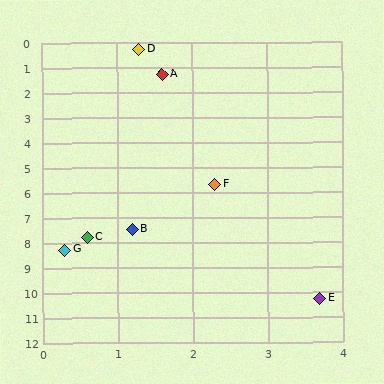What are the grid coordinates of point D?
Point D is at approximately (1.3, 0.3).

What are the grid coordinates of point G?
Point G is at approximately (0.3, 8.3).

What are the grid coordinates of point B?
Point B is at approximately (1.2, 7.5).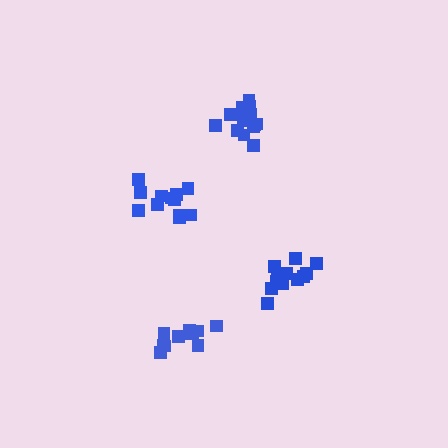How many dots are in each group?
Group 1: 13 dots, Group 2: 13 dots, Group 3: 11 dots, Group 4: 12 dots (49 total).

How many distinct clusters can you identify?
There are 4 distinct clusters.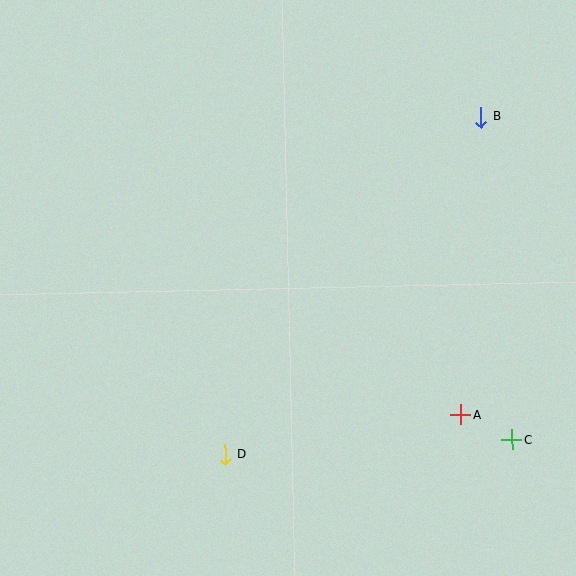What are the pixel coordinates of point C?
Point C is at (512, 440).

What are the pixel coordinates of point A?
Point A is at (461, 415).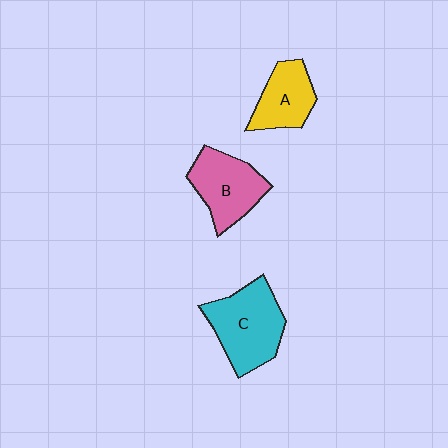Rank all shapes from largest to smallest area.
From largest to smallest: C (cyan), B (pink), A (yellow).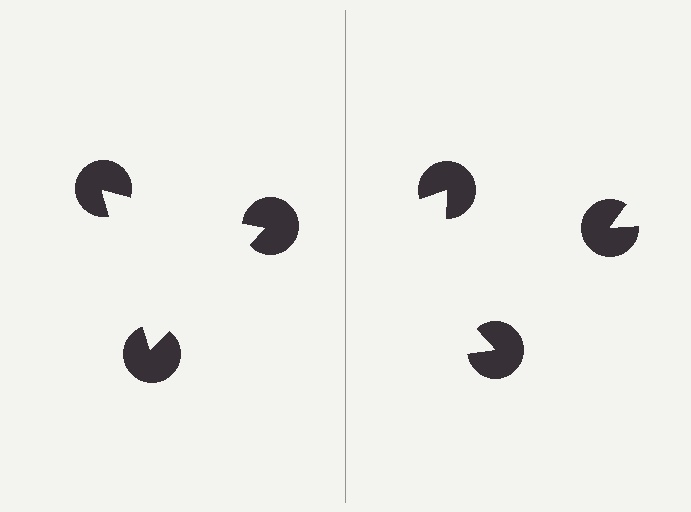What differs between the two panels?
The pac-man discs are positioned identically on both sides; only the wedge orientations differ. On the left they align to a triangle; on the right they are misaligned.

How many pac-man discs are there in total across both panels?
6 — 3 on each side.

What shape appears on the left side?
An illusory triangle.